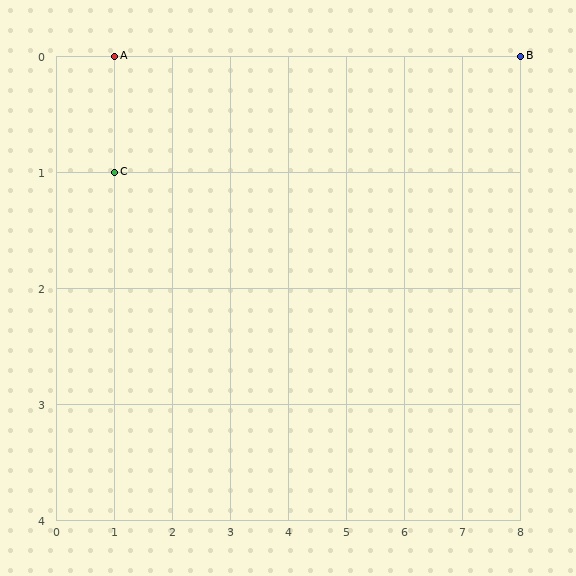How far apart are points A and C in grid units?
Points A and C are 1 row apart.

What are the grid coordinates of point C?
Point C is at grid coordinates (1, 1).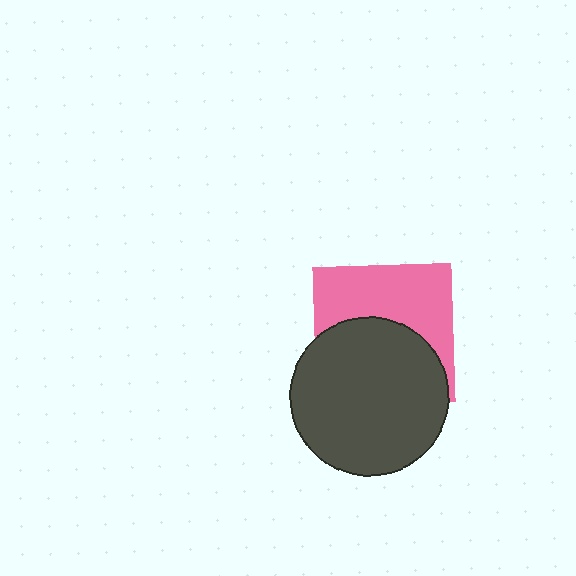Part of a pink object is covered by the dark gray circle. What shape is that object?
It is a square.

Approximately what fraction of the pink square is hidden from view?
Roughly 52% of the pink square is hidden behind the dark gray circle.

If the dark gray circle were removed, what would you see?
You would see the complete pink square.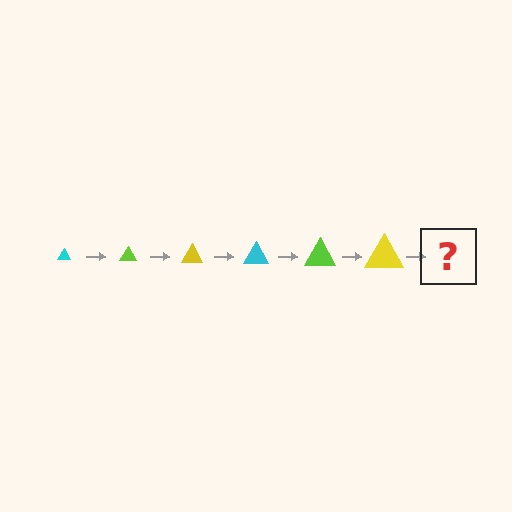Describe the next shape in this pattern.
It should be a cyan triangle, larger than the previous one.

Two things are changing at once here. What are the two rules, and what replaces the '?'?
The two rules are that the triangle grows larger each step and the color cycles through cyan, lime, and yellow. The '?' should be a cyan triangle, larger than the previous one.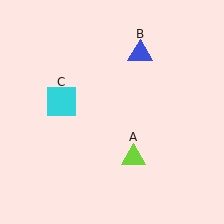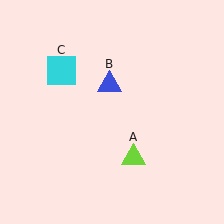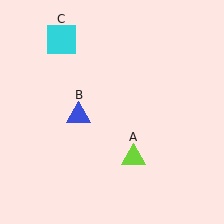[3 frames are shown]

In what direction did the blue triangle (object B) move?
The blue triangle (object B) moved down and to the left.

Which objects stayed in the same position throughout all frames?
Lime triangle (object A) remained stationary.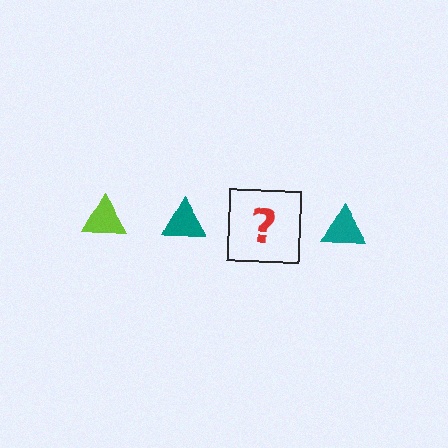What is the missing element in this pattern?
The missing element is a lime triangle.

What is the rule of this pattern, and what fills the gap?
The rule is that the pattern cycles through lime, teal triangles. The gap should be filled with a lime triangle.